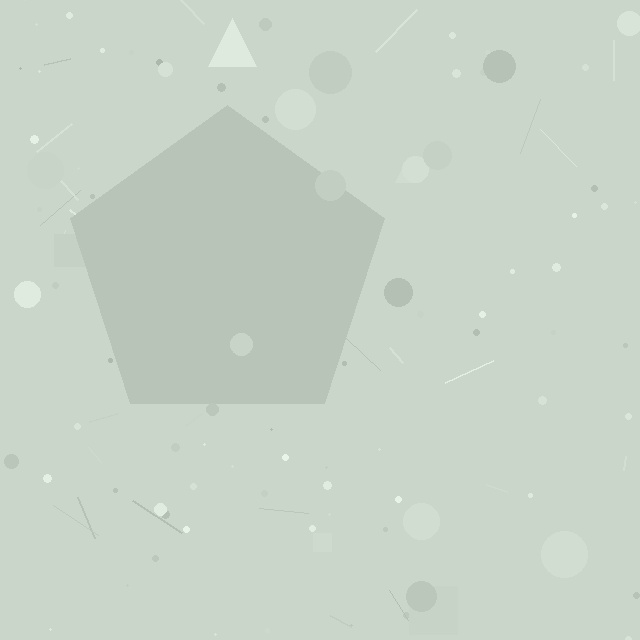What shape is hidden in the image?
A pentagon is hidden in the image.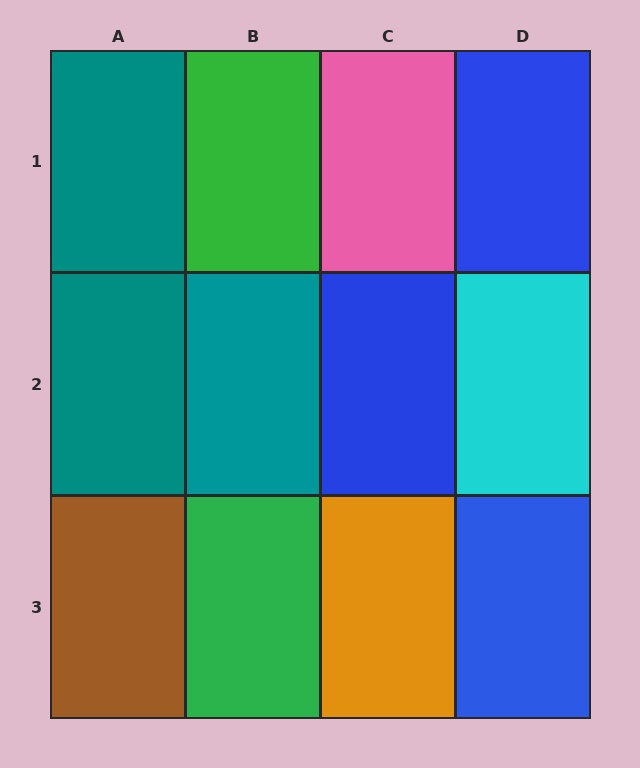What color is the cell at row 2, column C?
Blue.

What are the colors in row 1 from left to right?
Teal, green, pink, blue.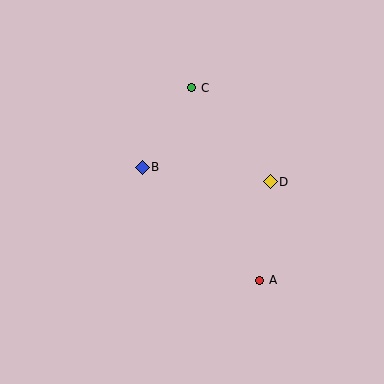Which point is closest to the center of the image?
Point B at (142, 167) is closest to the center.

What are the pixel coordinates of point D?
Point D is at (270, 182).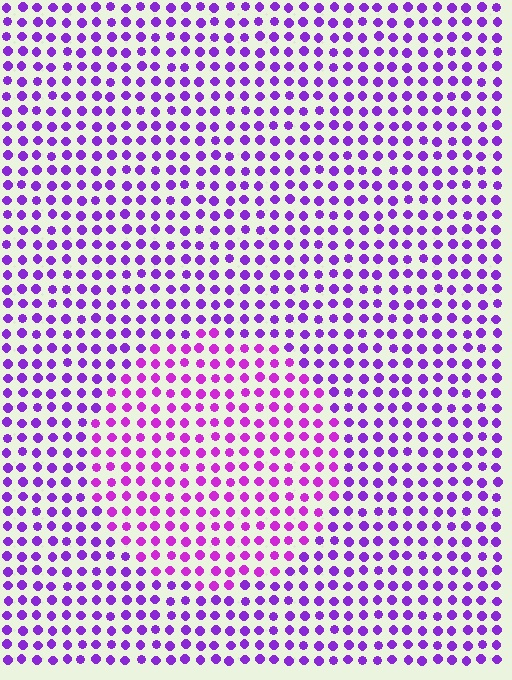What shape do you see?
I see a circle.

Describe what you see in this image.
The image is filled with small purple elements in a uniform arrangement. A circle-shaped region is visible where the elements are tinted to a slightly different hue, forming a subtle color boundary.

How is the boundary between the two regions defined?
The boundary is defined purely by a slight shift in hue (about 24 degrees). Spacing, size, and orientation are identical on both sides.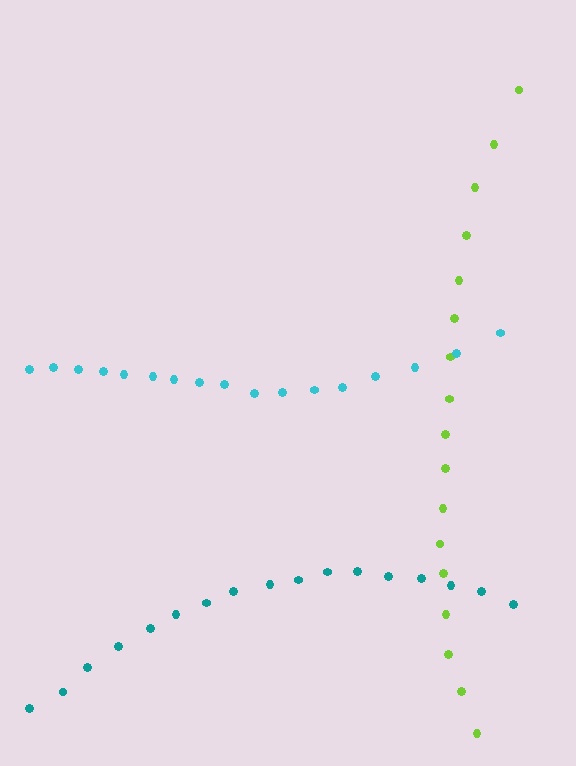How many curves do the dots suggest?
There are 3 distinct paths.